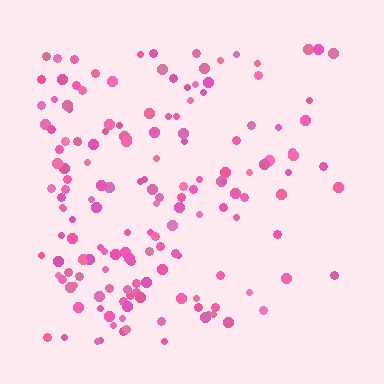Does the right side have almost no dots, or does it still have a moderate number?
Still a moderate number, just noticeably fewer than the left.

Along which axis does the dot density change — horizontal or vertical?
Horizontal.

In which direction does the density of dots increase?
From right to left, with the left side densest.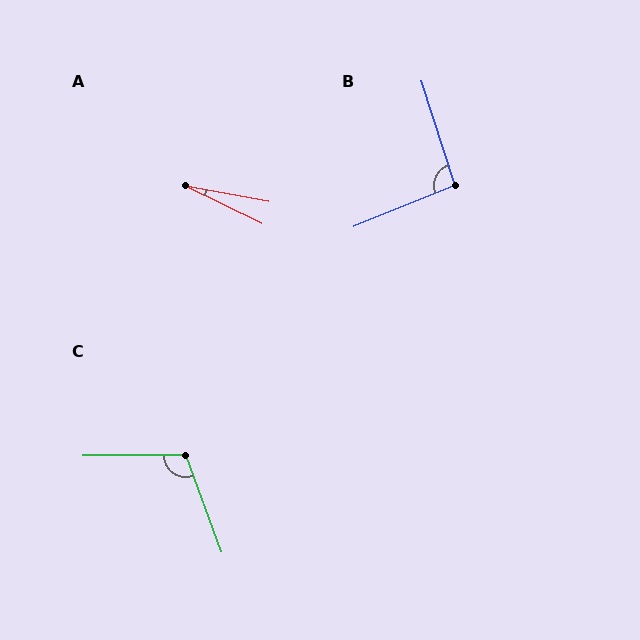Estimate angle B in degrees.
Approximately 94 degrees.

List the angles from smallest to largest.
A (16°), B (94°), C (110°).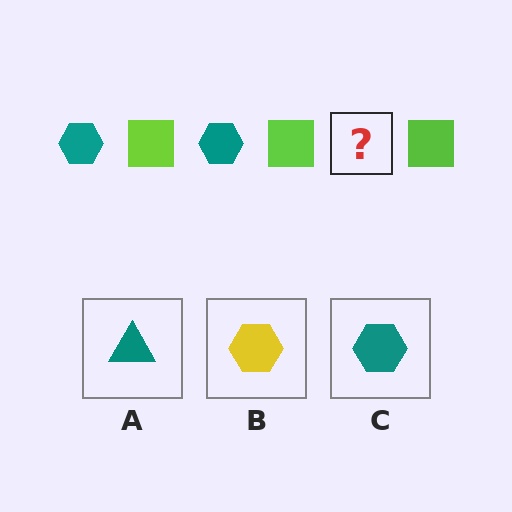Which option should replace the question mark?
Option C.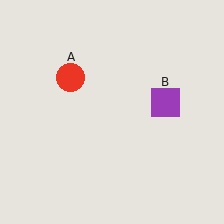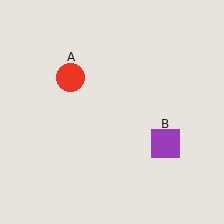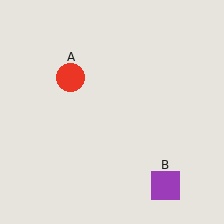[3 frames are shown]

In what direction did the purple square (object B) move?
The purple square (object B) moved down.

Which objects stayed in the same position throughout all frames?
Red circle (object A) remained stationary.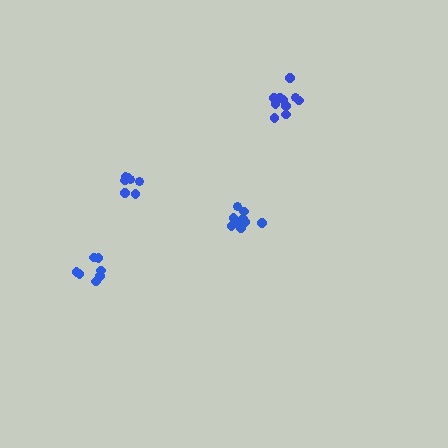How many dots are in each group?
Group 1: 7 dots, Group 2: 11 dots, Group 3: 7 dots, Group 4: 10 dots (35 total).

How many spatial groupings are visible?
There are 4 spatial groupings.